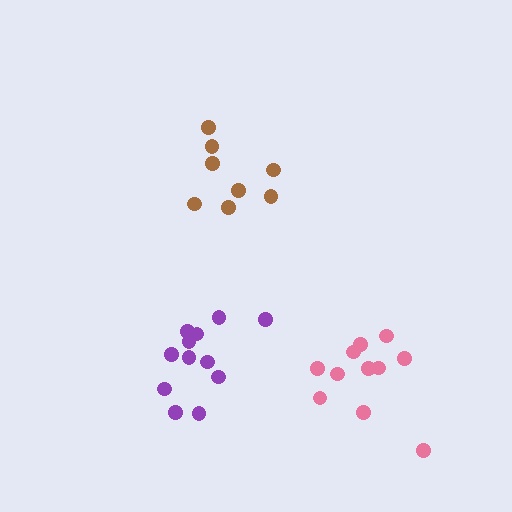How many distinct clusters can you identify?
There are 3 distinct clusters.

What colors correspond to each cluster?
The clusters are colored: brown, purple, pink.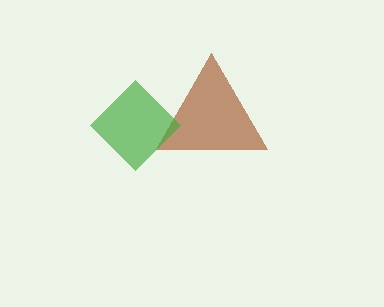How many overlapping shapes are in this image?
There are 2 overlapping shapes in the image.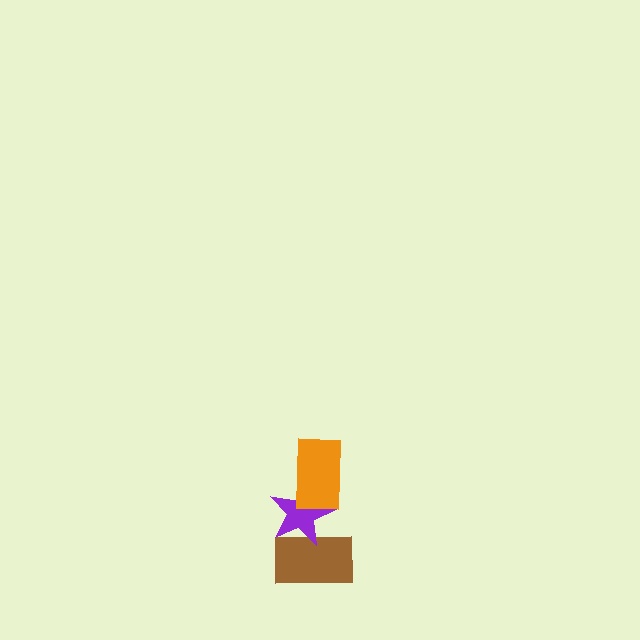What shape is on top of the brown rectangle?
The purple star is on top of the brown rectangle.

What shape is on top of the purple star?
The orange rectangle is on top of the purple star.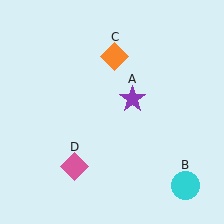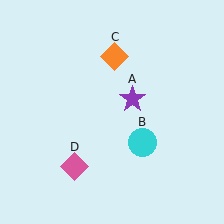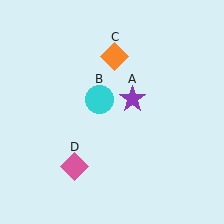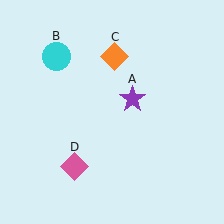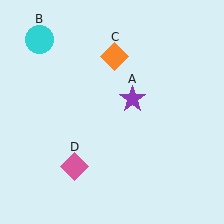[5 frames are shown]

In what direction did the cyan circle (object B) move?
The cyan circle (object B) moved up and to the left.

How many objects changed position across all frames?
1 object changed position: cyan circle (object B).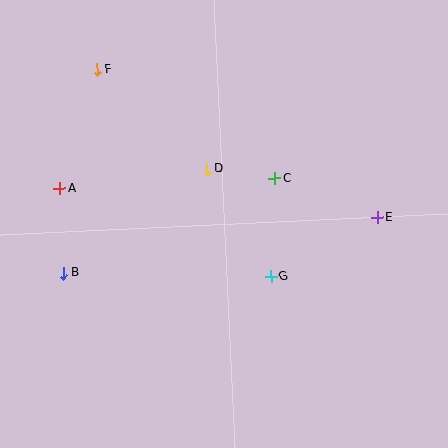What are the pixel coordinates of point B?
Point B is at (64, 273).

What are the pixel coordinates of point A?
Point A is at (60, 188).